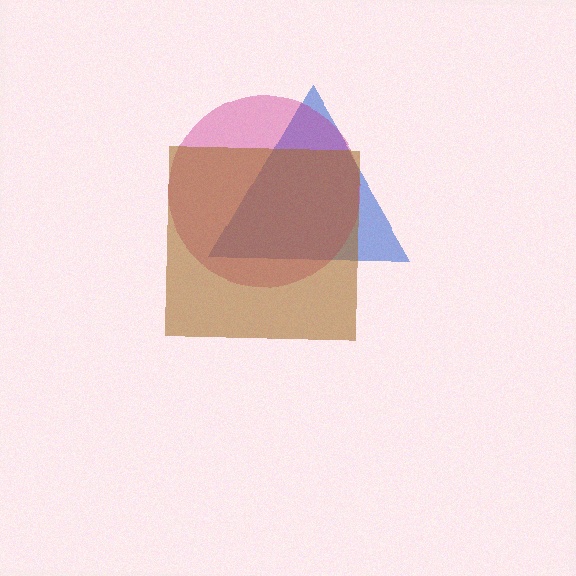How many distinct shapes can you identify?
There are 3 distinct shapes: a blue triangle, a magenta circle, a brown square.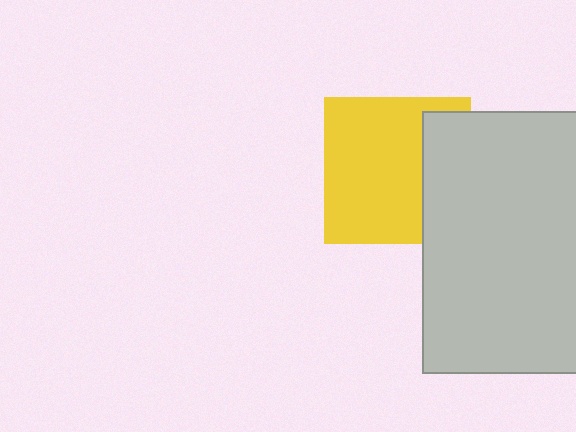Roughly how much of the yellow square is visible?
Most of it is visible (roughly 69%).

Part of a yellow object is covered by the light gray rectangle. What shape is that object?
It is a square.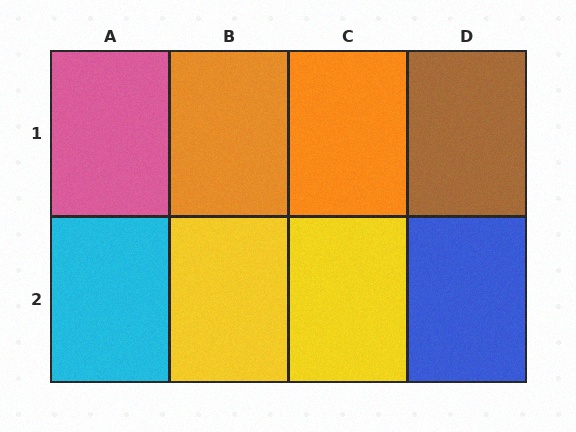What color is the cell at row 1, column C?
Orange.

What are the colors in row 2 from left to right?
Cyan, yellow, yellow, blue.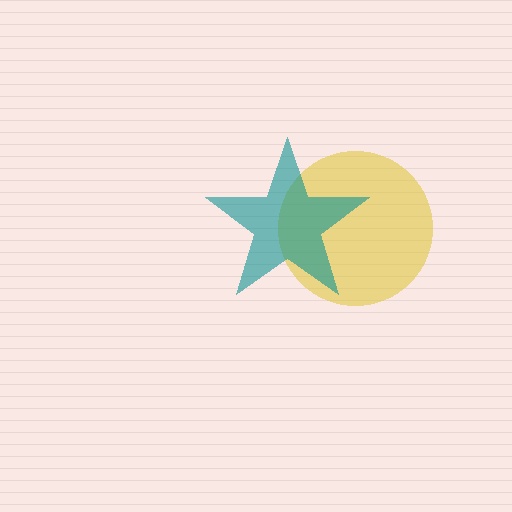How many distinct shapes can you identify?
There are 2 distinct shapes: a yellow circle, a teal star.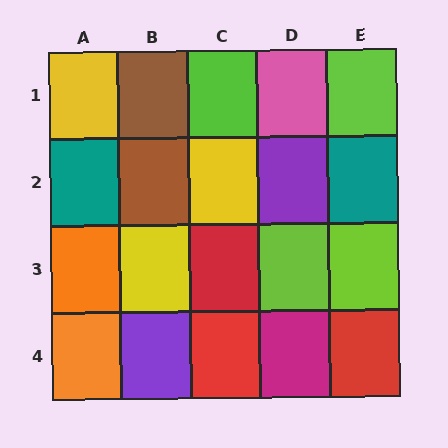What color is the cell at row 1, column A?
Yellow.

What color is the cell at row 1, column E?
Lime.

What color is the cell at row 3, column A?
Orange.